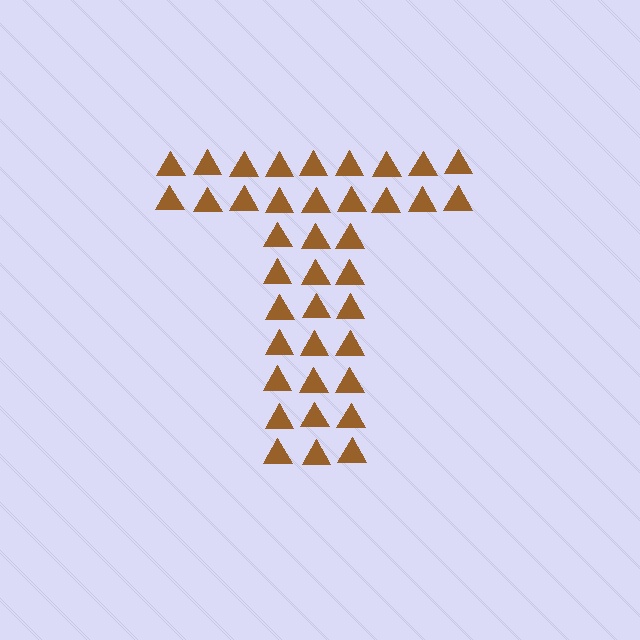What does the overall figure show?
The overall figure shows the letter T.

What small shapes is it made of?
It is made of small triangles.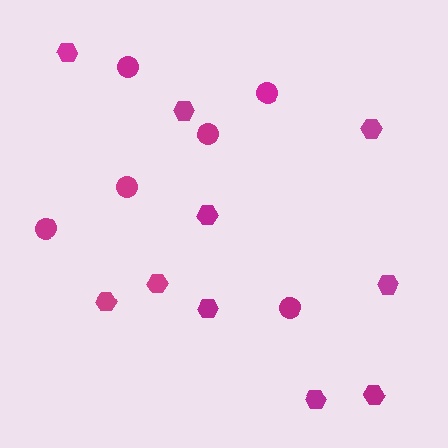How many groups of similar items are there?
There are 2 groups: one group of hexagons (10) and one group of circles (6).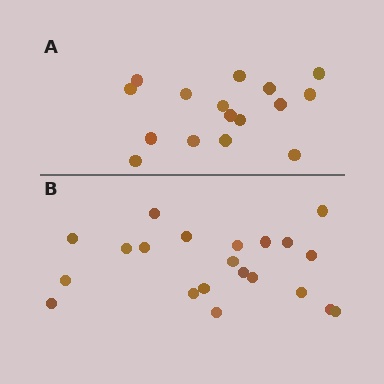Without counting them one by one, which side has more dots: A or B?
Region B (the bottom region) has more dots.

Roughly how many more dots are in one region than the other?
Region B has about 5 more dots than region A.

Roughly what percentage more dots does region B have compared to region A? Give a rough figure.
About 30% more.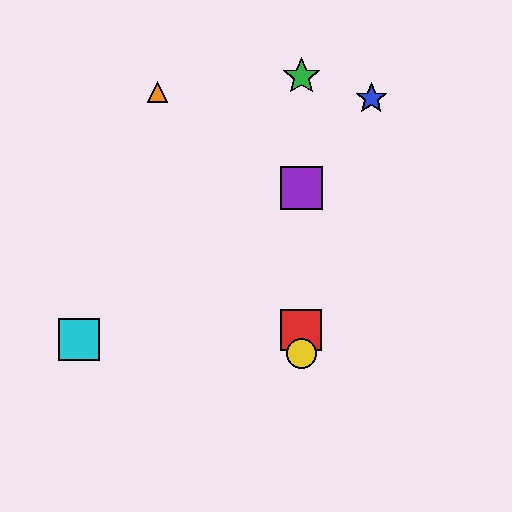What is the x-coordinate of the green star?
The green star is at x≈301.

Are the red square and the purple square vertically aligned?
Yes, both are at x≈301.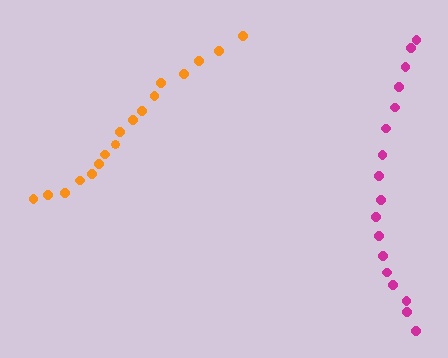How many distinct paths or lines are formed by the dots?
There are 2 distinct paths.